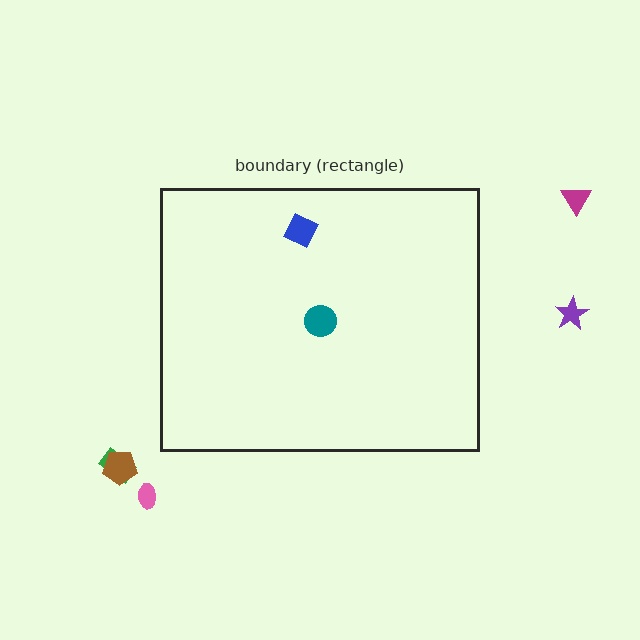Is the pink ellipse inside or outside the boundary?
Outside.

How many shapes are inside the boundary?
2 inside, 5 outside.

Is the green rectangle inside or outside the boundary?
Outside.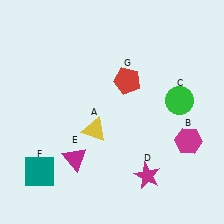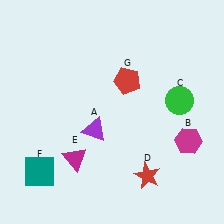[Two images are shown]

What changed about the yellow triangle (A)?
In Image 1, A is yellow. In Image 2, it changed to purple.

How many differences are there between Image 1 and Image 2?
There are 2 differences between the two images.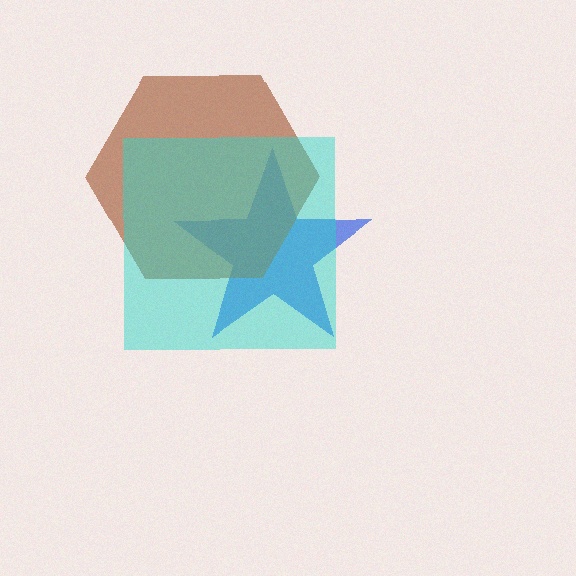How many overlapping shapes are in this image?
There are 3 overlapping shapes in the image.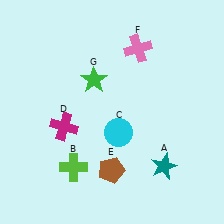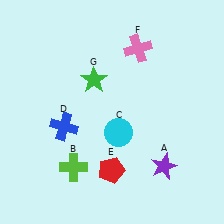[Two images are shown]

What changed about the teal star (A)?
In Image 1, A is teal. In Image 2, it changed to purple.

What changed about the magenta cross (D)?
In Image 1, D is magenta. In Image 2, it changed to blue.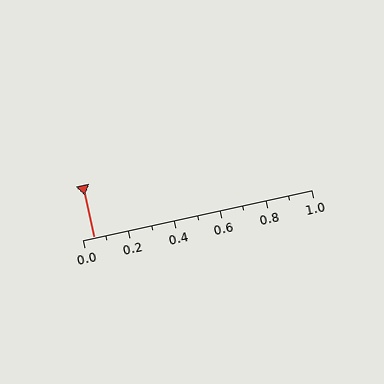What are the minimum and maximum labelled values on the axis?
The axis runs from 0.0 to 1.0.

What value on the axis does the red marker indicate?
The marker indicates approximately 0.05.